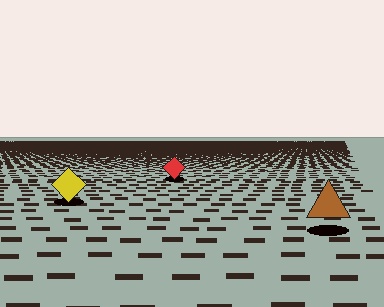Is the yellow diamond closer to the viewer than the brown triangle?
No. The brown triangle is closer — you can tell from the texture gradient: the ground texture is coarser near it.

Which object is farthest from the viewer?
The red diamond is farthest from the viewer. It appears smaller and the ground texture around it is denser.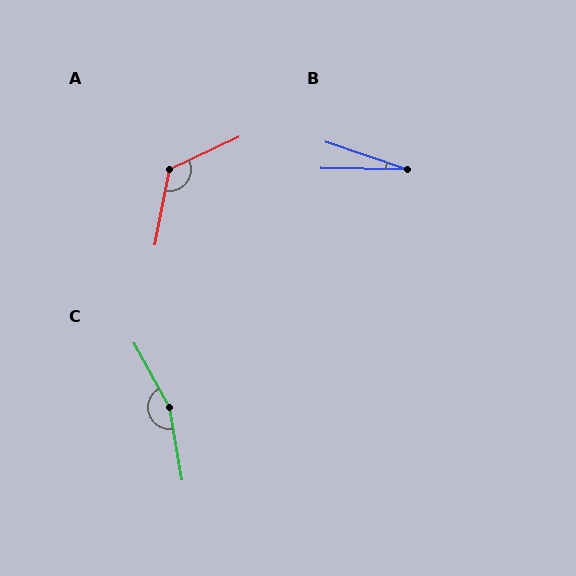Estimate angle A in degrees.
Approximately 125 degrees.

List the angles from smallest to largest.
B (17°), A (125°), C (161°).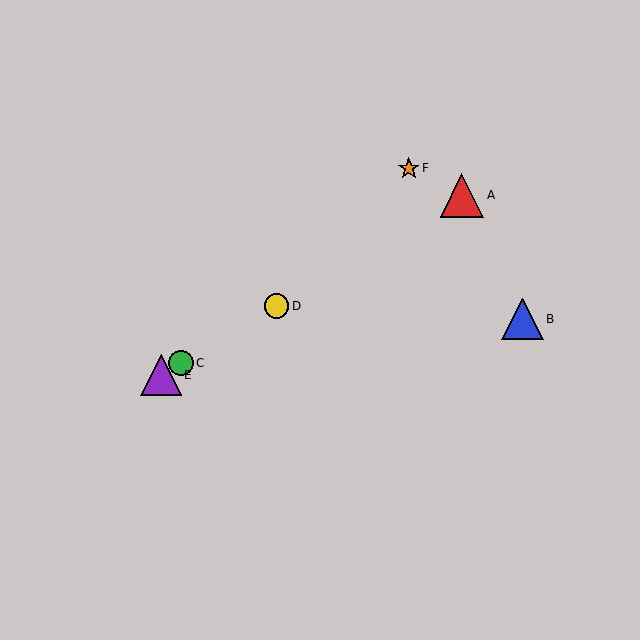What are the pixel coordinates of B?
Object B is at (523, 319).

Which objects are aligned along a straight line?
Objects A, C, D, E are aligned along a straight line.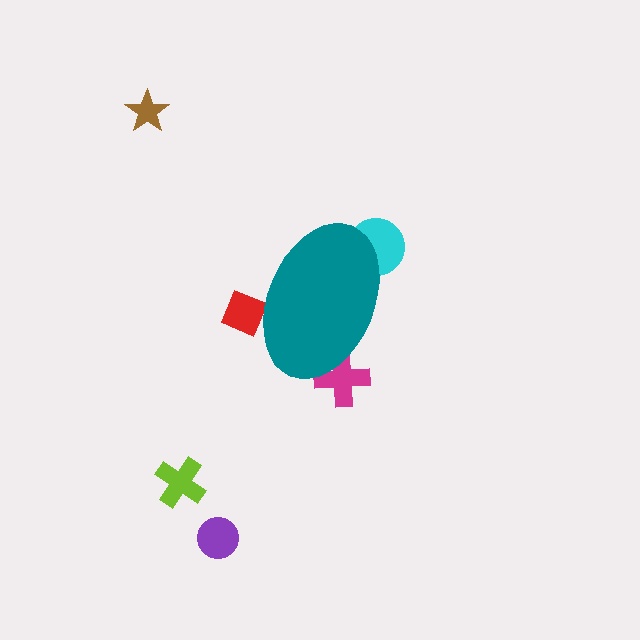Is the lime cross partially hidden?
No, the lime cross is fully visible.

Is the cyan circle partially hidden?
Yes, the cyan circle is partially hidden behind the teal ellipse.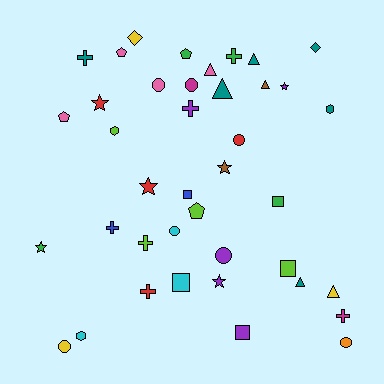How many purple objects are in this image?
There are 5 purple objects.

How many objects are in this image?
There are 40 objects.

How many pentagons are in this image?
There are 4 pentagons.